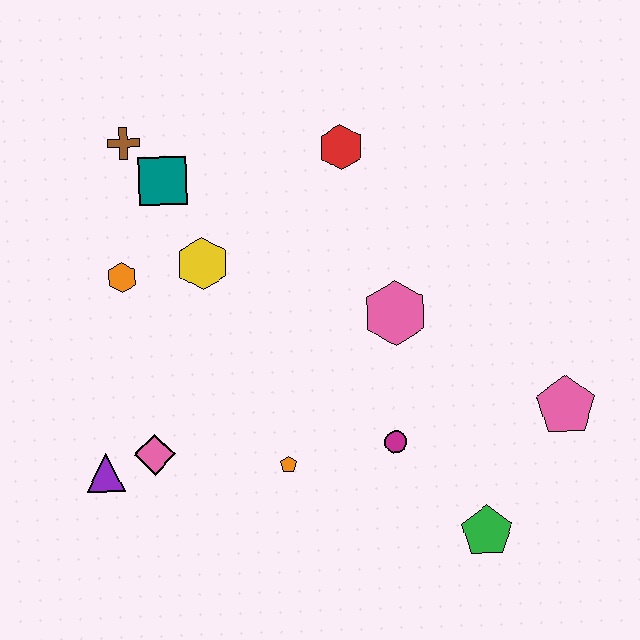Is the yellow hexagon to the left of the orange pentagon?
Yes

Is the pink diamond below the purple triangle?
No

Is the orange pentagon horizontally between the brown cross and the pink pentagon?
Yes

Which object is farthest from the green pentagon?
The brown cross is farthest from the green pentagon.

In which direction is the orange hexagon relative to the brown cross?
The orange hexagon is below the brown cross.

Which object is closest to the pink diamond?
The purple triangle is closest to the pink diamond.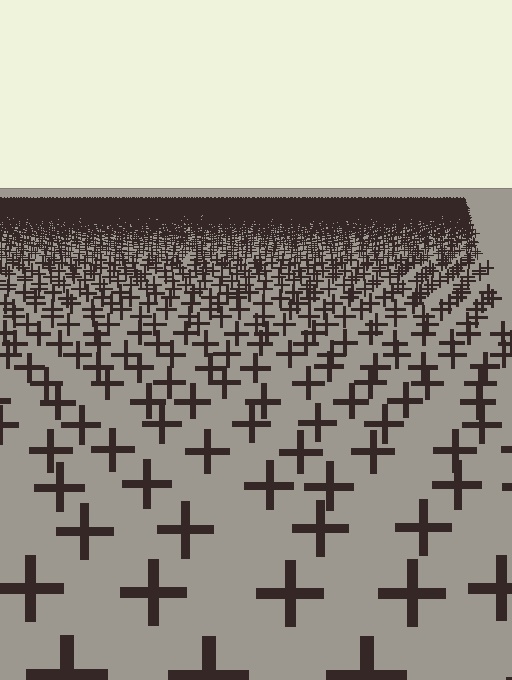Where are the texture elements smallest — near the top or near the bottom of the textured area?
Near the top.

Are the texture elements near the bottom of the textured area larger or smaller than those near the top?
Larger. Near the bottom, elements are closer to the viewer and appear at a bigger on-screen size.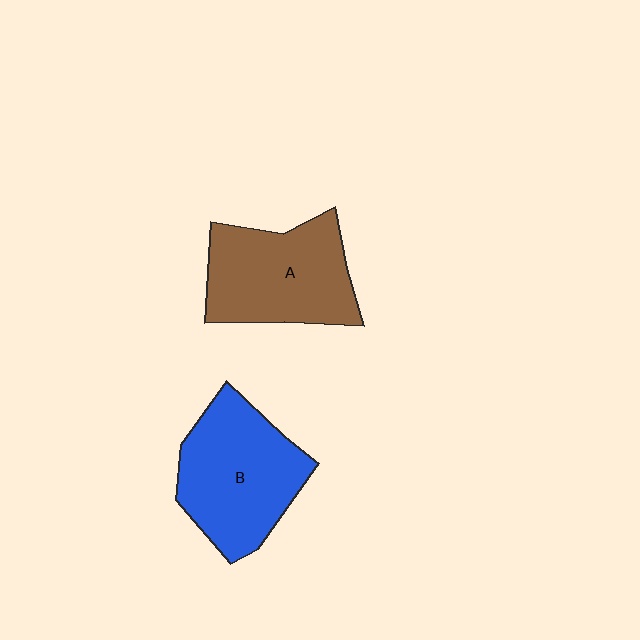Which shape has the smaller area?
Shape A (brown).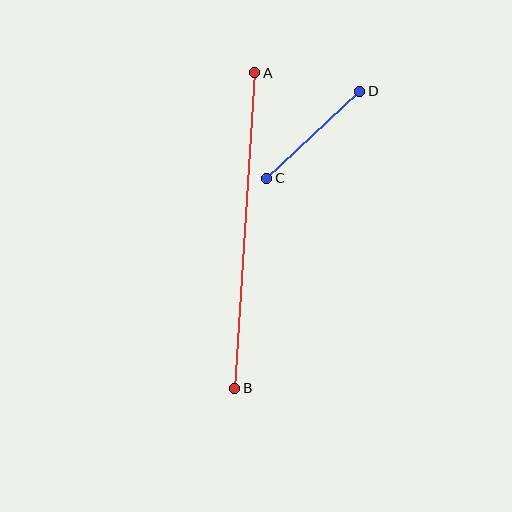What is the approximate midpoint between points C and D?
The midpoint is at approximately (313, 135) pixels.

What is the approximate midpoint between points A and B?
The midpoint is at approximately (245, 231) pixels.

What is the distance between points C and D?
The distance is approximately 127 pixels.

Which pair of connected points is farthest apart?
Points A and B are farthest apart.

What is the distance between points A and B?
The distance is approximately 316 pixels.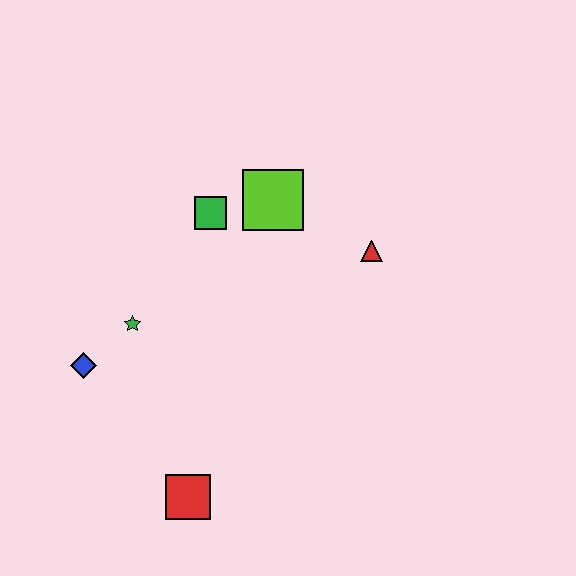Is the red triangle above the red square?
Yes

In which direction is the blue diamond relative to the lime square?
The blue diamond is to the left of the lime square.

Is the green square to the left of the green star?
No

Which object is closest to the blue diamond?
The green star is closest to the blue diamond.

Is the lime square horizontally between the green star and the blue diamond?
No